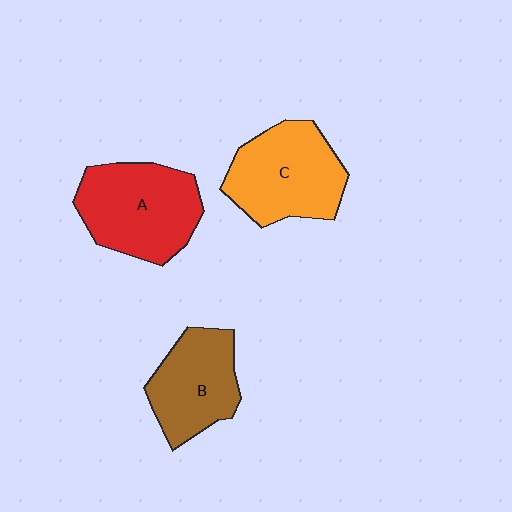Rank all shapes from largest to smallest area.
From largest to smallest: A (red), C (orange), B (brown).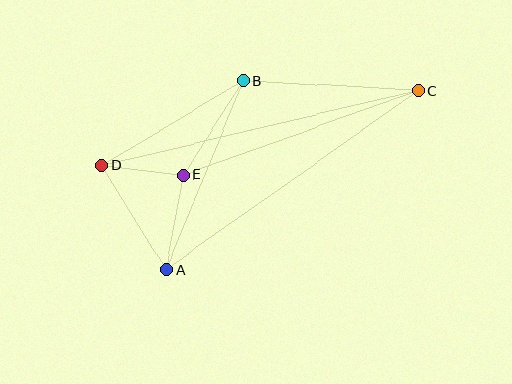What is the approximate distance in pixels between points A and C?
The distance between A and C is approximately 309 pixels.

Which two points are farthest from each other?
Points C and D are farthest from each other.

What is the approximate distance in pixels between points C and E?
The distance between C and E is approximately 250 pixels.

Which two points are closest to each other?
Points D and E are closest to each other.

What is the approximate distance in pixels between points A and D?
The distance between A and D is approximately 123 pixels.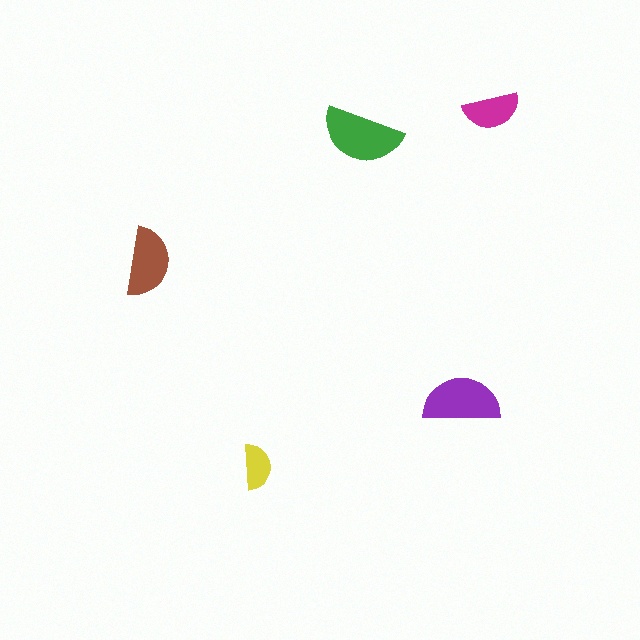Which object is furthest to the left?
The brown semicircle is leftmost.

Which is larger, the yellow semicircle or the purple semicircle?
The purple one.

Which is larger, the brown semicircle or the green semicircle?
The green one.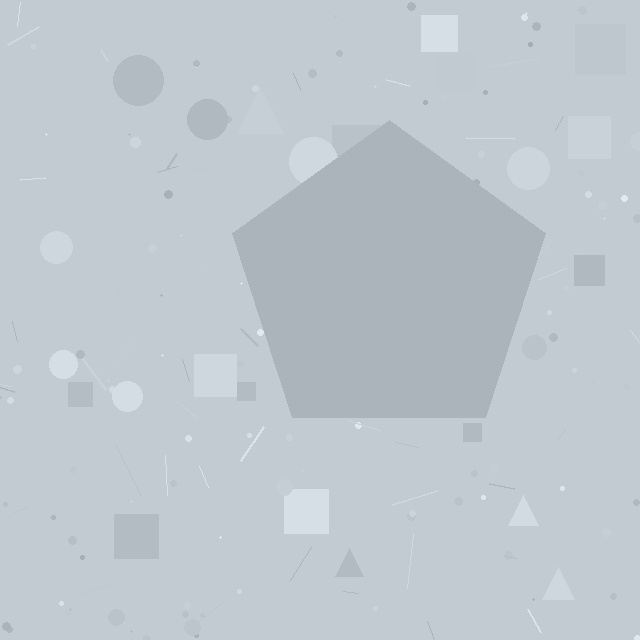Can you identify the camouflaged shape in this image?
The camouflaged shape is a pentagon.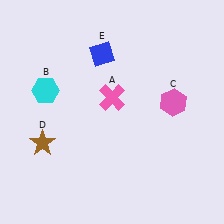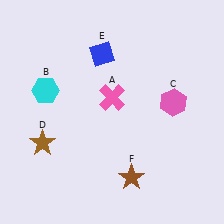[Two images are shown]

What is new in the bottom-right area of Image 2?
A brown star (F) was added in the bottom-right area of Image 2.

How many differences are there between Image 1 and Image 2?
There is 1 difference between the two images.